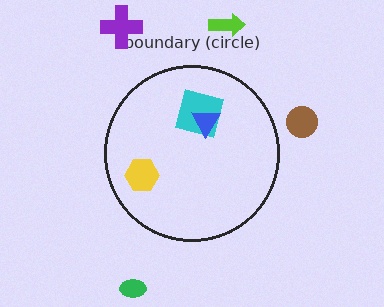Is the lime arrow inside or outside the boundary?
Outside.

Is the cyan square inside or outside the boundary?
Inside.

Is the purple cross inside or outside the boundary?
Outside.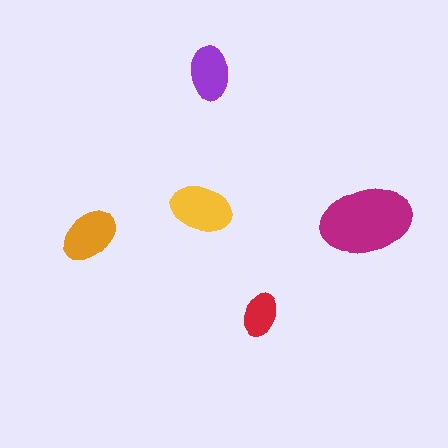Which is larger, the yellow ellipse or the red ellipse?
The yellow one.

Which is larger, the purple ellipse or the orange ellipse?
The orange one.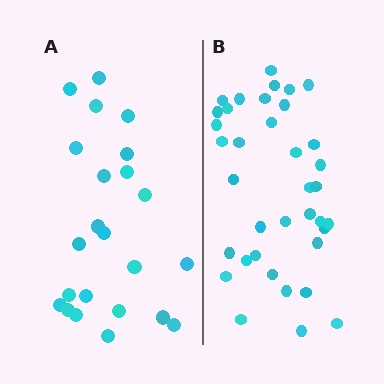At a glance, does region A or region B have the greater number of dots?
Region B (the right region) has more dots.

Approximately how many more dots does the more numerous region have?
Region B has approximately 15 more dots than region A.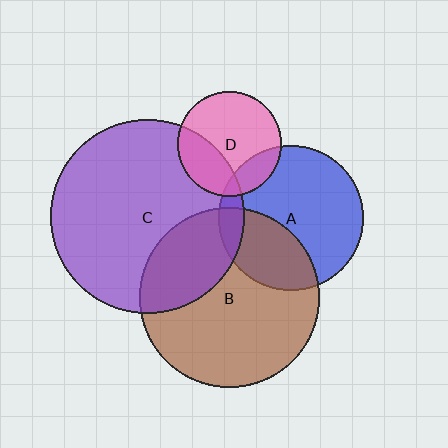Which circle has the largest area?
Circle C (purple).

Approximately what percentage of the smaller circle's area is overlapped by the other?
Approximately 35%.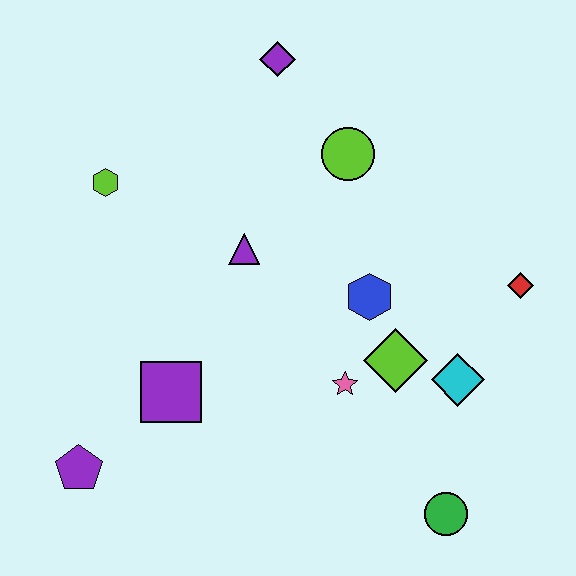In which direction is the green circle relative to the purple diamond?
The green circle is below the purple diamond.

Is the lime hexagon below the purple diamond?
Yes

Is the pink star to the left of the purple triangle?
No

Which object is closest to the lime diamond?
The pink star is closest to the lime diamond.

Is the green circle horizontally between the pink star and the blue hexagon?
No